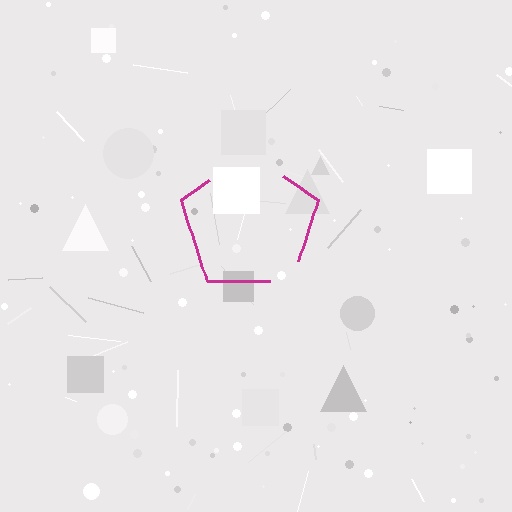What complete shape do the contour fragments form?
The contour fragments form a pentagon.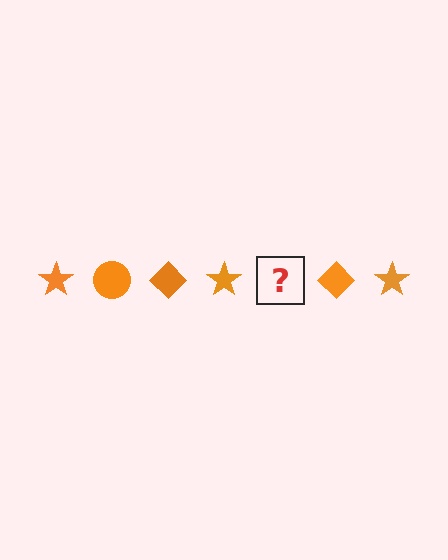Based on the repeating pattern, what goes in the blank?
The blank should be an orange circle.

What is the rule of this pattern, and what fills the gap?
The rule is that the pattern cycles through star, circle, diamond shapes in orange. The gap should be filled with an orange circle.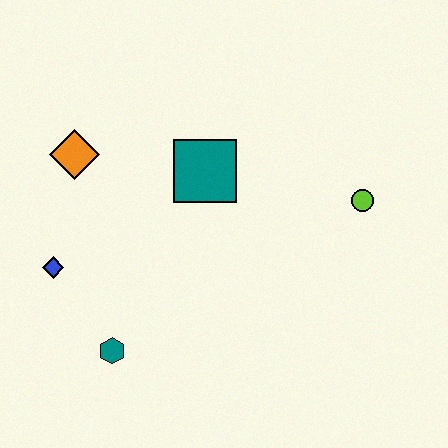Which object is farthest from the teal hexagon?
The lime circle is farthest from the teal hexagon.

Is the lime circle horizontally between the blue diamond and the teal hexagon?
No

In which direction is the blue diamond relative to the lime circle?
The blue diamond is to the left of the lime circle.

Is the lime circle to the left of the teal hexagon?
No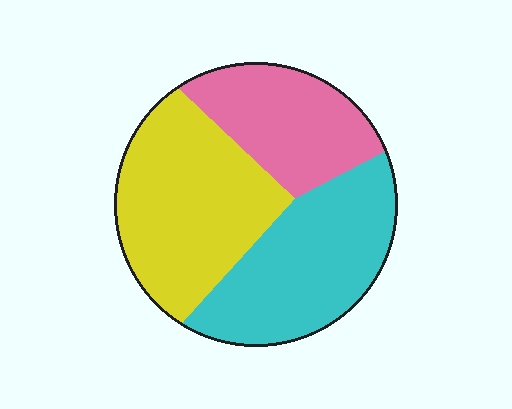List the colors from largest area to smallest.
From largest to smallest: yellow, cyan, pink.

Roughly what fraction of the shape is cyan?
Cyan takes up about three eighths (3/8) of the shape.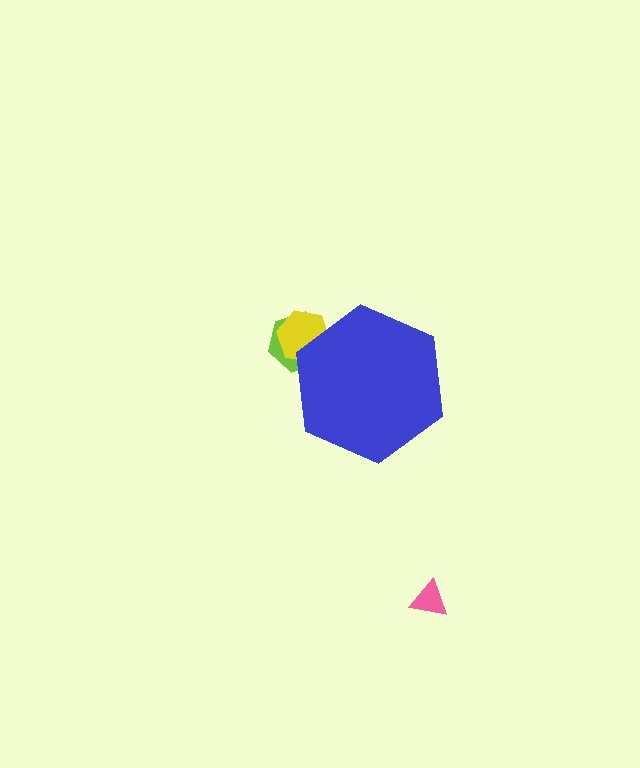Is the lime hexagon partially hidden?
Yes, the lime hexagon is partially hidden behind the blue hexagon.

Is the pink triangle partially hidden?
No, the pink triangle is fully visible.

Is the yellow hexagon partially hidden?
Yes, the yellow hexagon is partially hidden behind the blue hexagon.